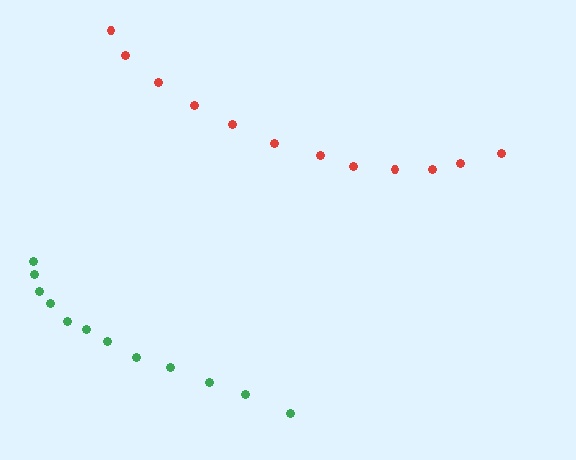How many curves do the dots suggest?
There are 2 distinct paths.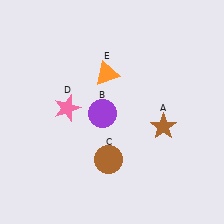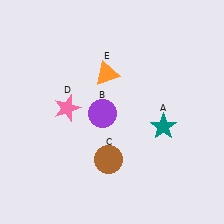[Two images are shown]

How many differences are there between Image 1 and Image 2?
There is 1 difference between the two images.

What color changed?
The star (A) changed from brown in Image 1 to teal in Image 2.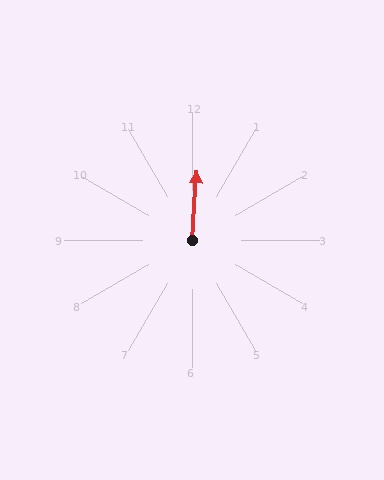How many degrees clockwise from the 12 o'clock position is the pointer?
Approximately 4 degrees.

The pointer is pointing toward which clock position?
Roughly 12 o'clock.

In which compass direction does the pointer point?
North.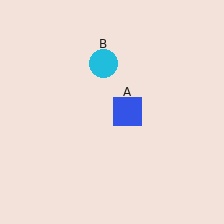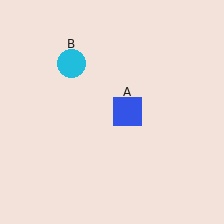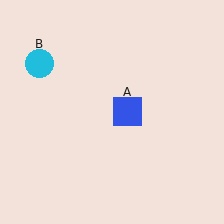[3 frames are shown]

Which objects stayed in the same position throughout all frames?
Blue square (object A) remained stationary.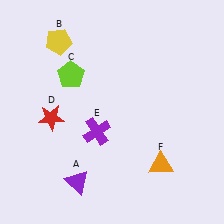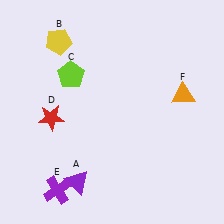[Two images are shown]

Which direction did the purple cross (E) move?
The purple cross (E) moved down.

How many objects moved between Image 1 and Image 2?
2 objects moved between the two images.